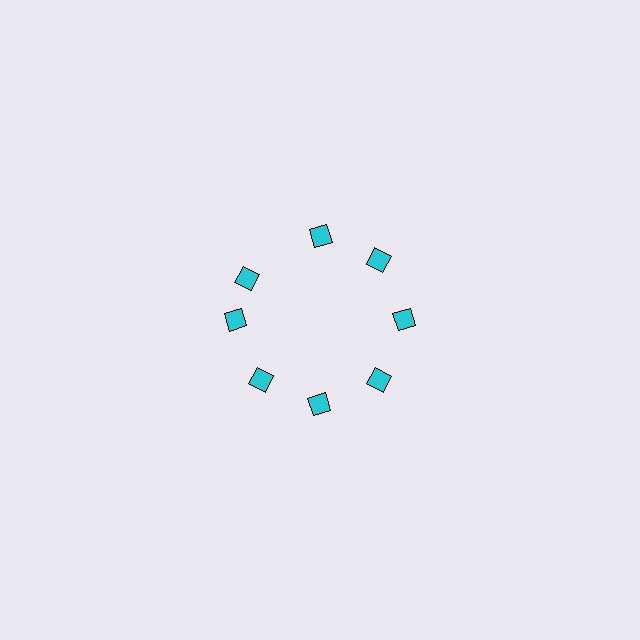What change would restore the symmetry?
The symmetry would be restored by rotating it back into even spacing with its neighbors so that all 8 diamonds sit at equal angles and equal distance from the center.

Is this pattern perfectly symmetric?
No. The 8 cyan diamonds are arranged in a ring, but one element near the 10 o'clock position is rotated out of alignment along the ring, breaking the 8-fold rotational symmetry.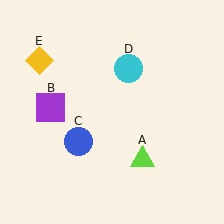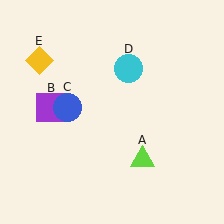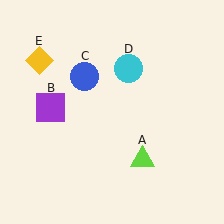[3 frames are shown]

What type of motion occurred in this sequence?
The blue circle (object C) rotated clockwise around the center of the scene.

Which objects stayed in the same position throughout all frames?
Lime triangle (object A) and purple square (object B) and cyan circle (object D) and yellow diamond (object E) remained stationary.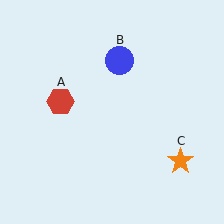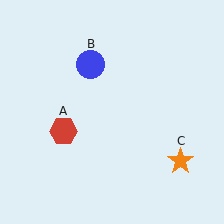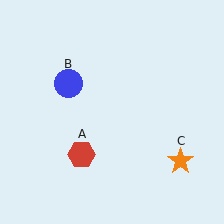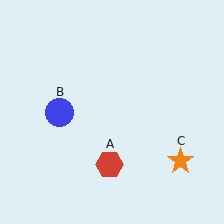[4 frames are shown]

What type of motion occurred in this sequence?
The red hexagon (object A), blue circle (object B) rotated counterclockwise around the center of the scene.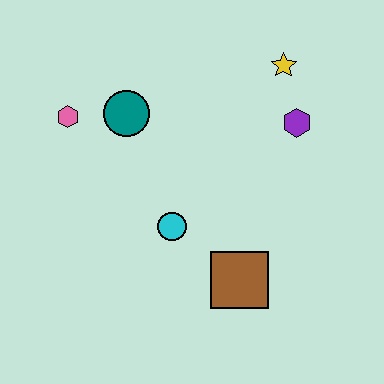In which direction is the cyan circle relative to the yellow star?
The cyan circle is below the yellow star.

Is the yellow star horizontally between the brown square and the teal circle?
No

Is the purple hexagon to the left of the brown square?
No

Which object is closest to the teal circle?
The pink hexagon is closest to the teal circle.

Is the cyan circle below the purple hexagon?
Yes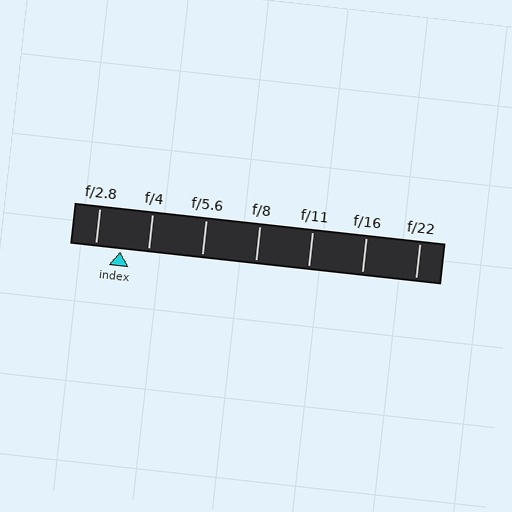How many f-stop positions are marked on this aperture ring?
There are 7 f-stop positions marked.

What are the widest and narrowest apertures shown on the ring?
The widest aperture shown is f/2.8 and the narrowest is f/22.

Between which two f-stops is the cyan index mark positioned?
The index mark is between f/2.8 and f/4.